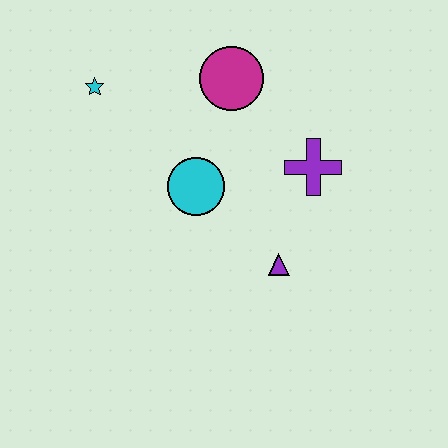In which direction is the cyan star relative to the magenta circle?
The cyan star is to the left of the magenta circle.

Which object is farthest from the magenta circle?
The purple triangle is farthest from the magenta circle.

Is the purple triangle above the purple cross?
No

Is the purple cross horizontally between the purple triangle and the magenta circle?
No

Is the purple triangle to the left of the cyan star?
No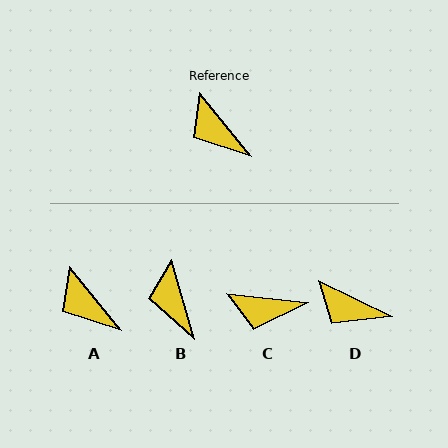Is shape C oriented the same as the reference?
No, it is off by about 45 degrees.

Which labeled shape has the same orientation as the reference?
A.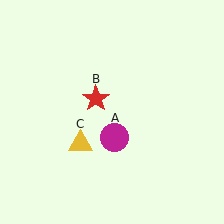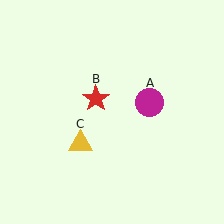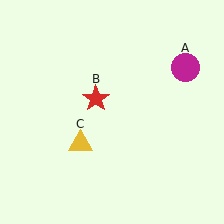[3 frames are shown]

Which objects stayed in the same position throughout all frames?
Red star (object B) and yellow triangle (object C) remained stationary.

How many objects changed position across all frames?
1 object changed position: magenta circle (object A).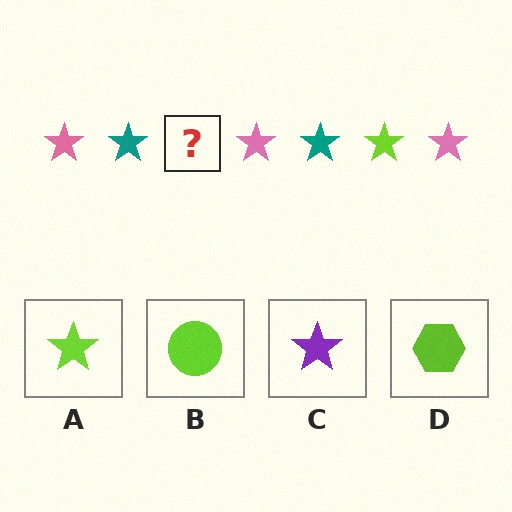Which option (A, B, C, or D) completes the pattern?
A.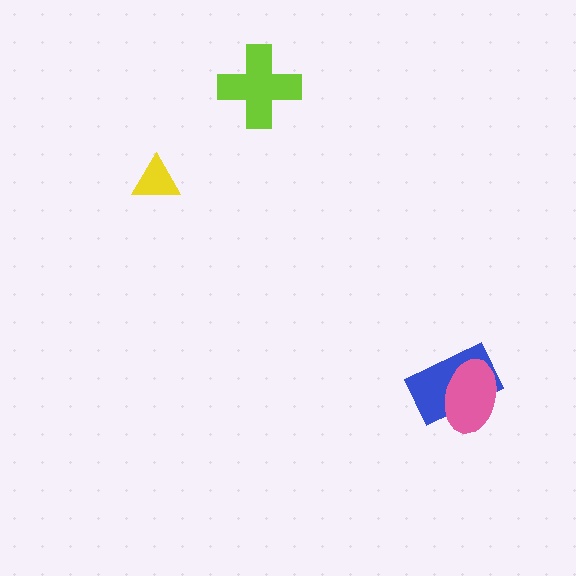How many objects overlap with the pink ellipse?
1 object overlaps with the pink ellipse.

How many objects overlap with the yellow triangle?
0 objects overlap with the yellow triangle.